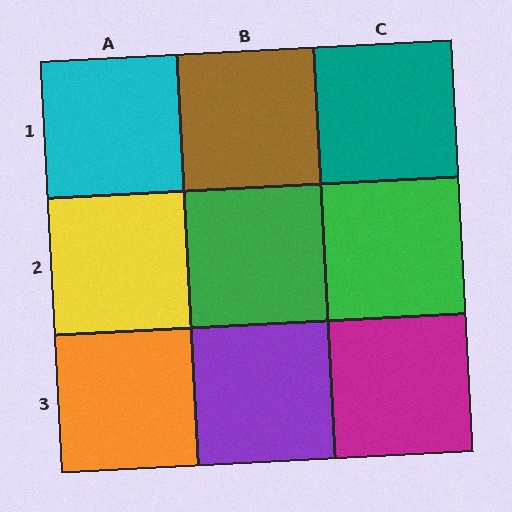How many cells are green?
2 cells are green.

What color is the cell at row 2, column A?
Yellow.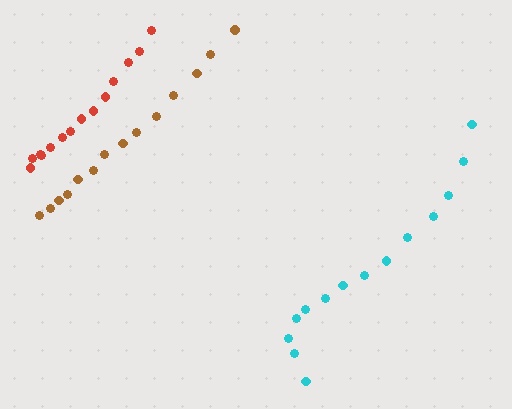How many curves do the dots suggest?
There are 3 distinct paths.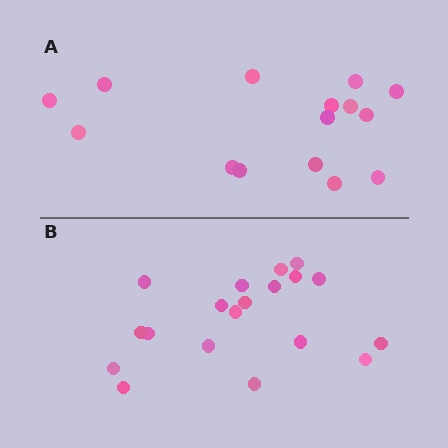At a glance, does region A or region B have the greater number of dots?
Region B (the bottom region) has more dots.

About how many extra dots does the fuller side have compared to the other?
Region B has about 4 more dots than region A.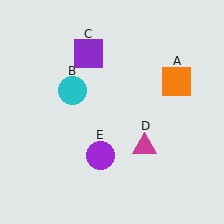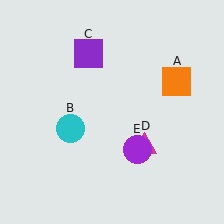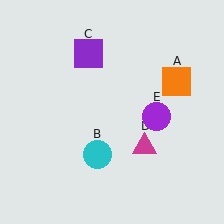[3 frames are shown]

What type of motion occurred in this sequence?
The cyan circle (object B), purple circle (object E) rotated counterclockwise around the center of the scene.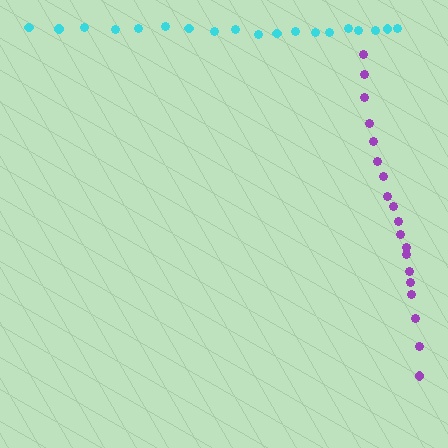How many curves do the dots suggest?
There are 2 distinct paths.